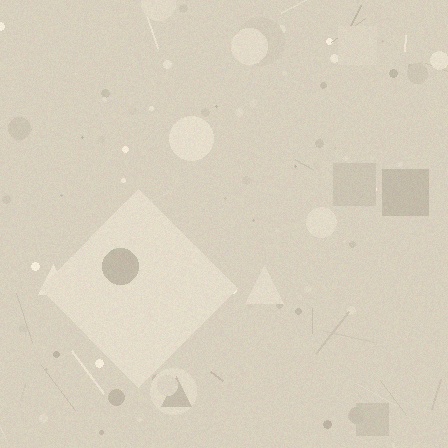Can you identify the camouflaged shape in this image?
The camouflaged shape is a diamond.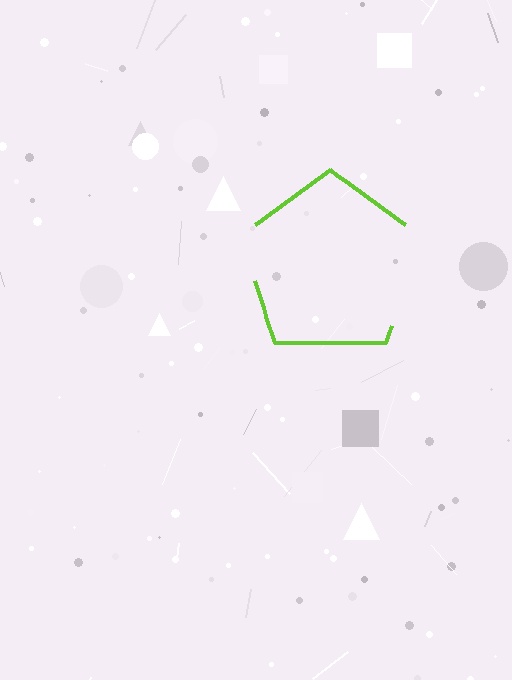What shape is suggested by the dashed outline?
The dashed outline suggests a pentagon.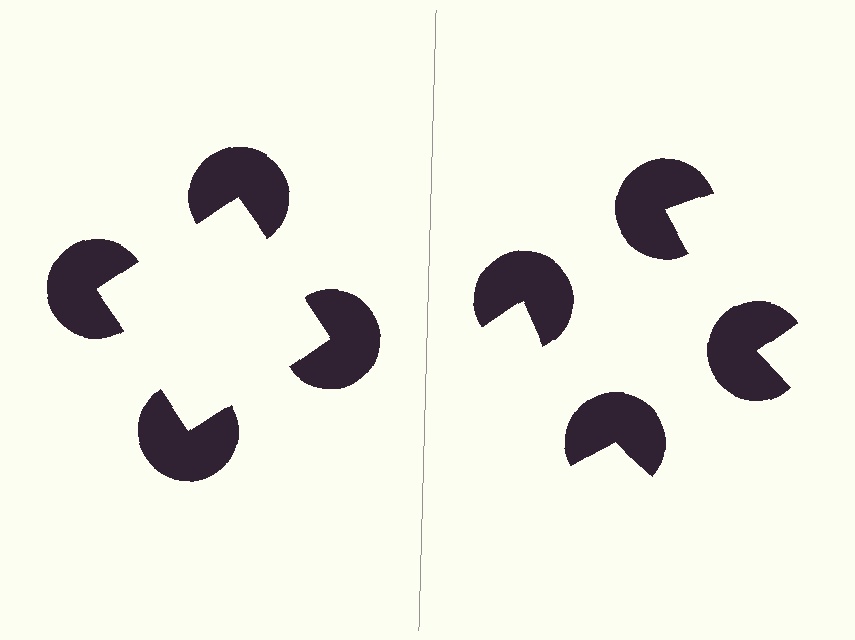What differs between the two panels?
The pac-man discs are positioned identically on both sides; only the wedge orientations differ. On the left they align to a square; on the right they are misaligned.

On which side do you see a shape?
An illusory square appears on the left side. On the right side the wedge cuts are rotated, so no coherent shape forms.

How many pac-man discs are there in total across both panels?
8 — 4 on each side.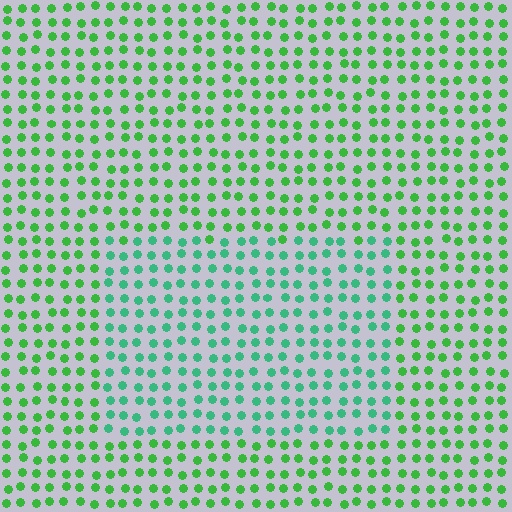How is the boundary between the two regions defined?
The boundary is defined purely by a slight shift in hue (about 32 degrees). Spacing, size, and orientation are identical on both sides.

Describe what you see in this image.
The image is filled with small green elements in a uniform arrangement. A rectangle-shaped region is visible where the elements are tinted to a slightly different hue, forming a subtle color boundary.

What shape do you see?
I see a rectangle.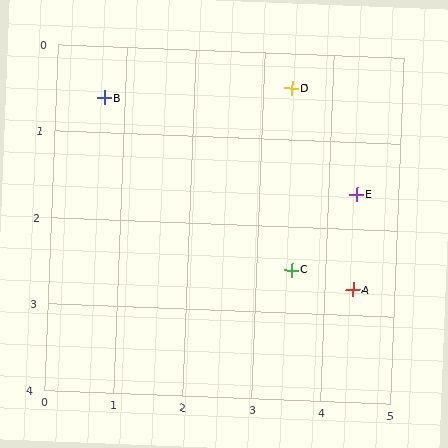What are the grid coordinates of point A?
Point A is at approximately (4.4, 2.7).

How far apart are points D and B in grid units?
Points D and B are about 2.7 grid units apart.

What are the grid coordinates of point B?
Point B is at approximately (0.7, 0.6).